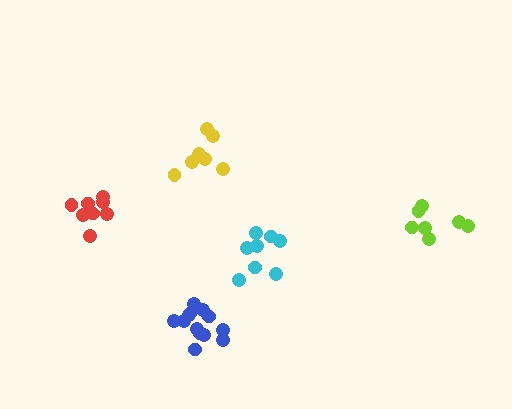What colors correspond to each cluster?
The clusters are colored: cyan, red, lime, blue, yellow.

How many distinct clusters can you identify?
There are 5 distinct clusters.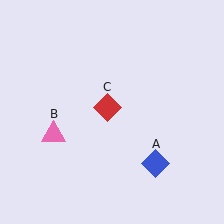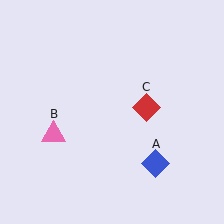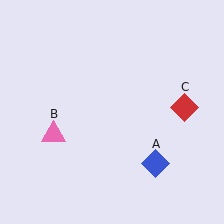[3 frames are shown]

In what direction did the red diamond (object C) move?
The red diamond (object C) moved right.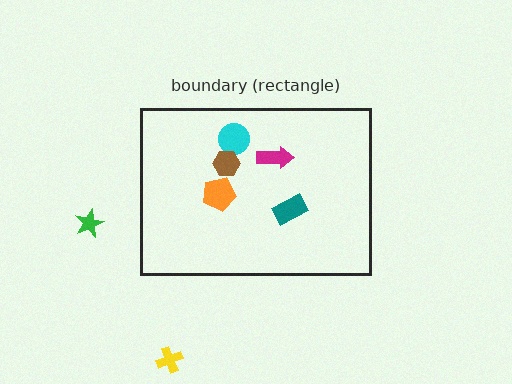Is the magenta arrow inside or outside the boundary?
Inside.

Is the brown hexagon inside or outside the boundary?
Inside.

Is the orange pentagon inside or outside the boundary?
Inside.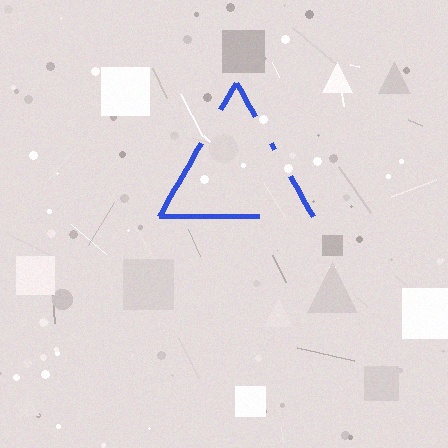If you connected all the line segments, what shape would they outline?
They would outline a triangle.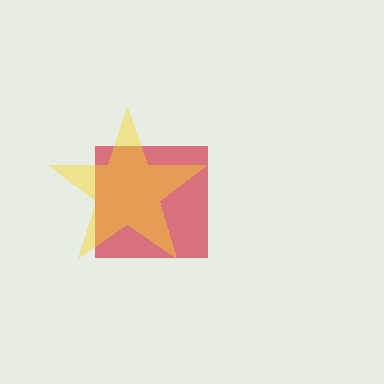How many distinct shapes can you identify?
There are 2 distinct shapes: a red square, a yellow star.